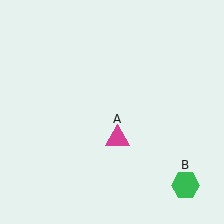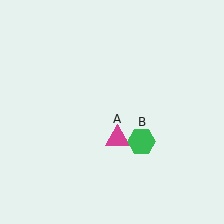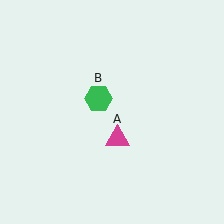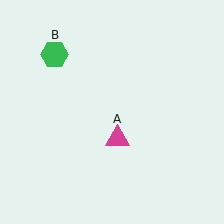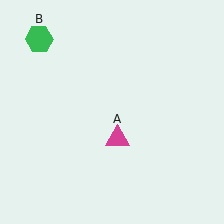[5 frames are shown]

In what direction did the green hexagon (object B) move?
The green hexagon (object B) moved up and to the left.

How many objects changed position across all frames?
1 object changed position: green hexagon (object B).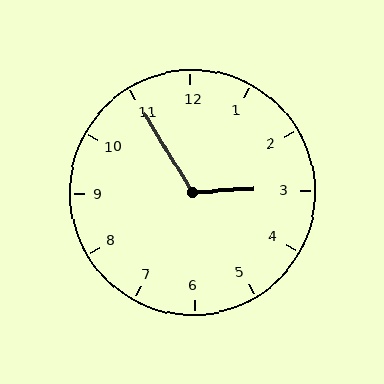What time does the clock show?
2:55.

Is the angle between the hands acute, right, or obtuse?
It is obtuse.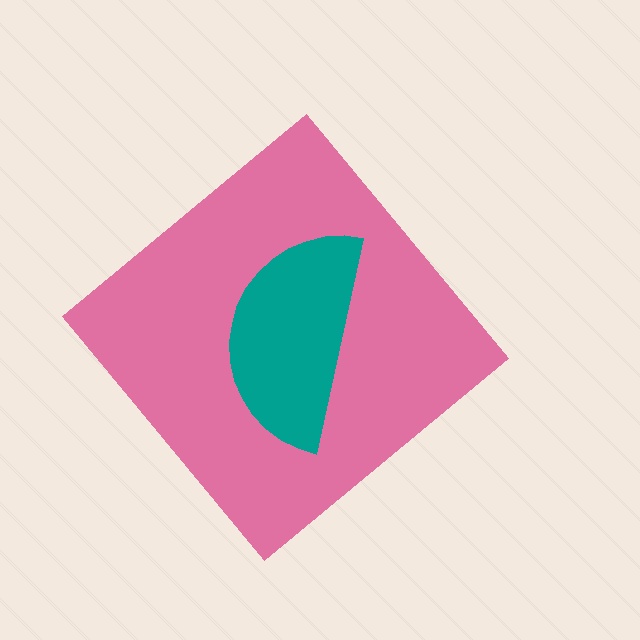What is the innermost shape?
The teal semicircle.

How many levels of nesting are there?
2.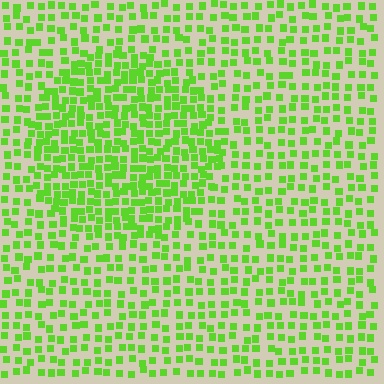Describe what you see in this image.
The image contains small lime elements arranged at two different densities. A circle-shaped region is visible where the elements are more densely packed than the surrounding area.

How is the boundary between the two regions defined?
The boundary is defined by a change in element density (approximately 1.8x ratio). All elements are the same color, size, and shape.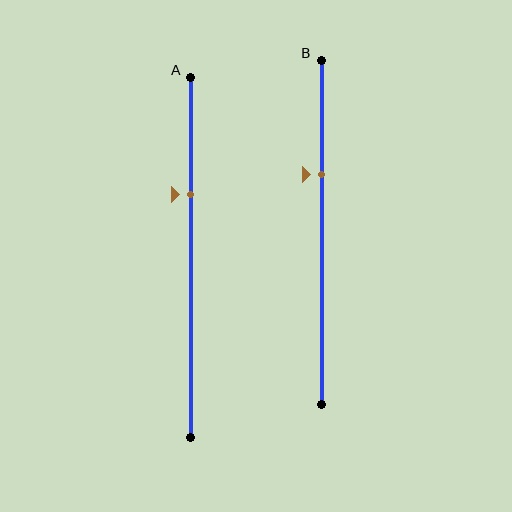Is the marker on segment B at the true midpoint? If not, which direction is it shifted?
No, the marker on segment B is shifted upward by about 17% of the segment length.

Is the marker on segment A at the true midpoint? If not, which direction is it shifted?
No, the marker on segment A is shifted upward by about 18% of the segment length.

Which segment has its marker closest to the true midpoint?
Segment B has its marker closest to the true midpoint.